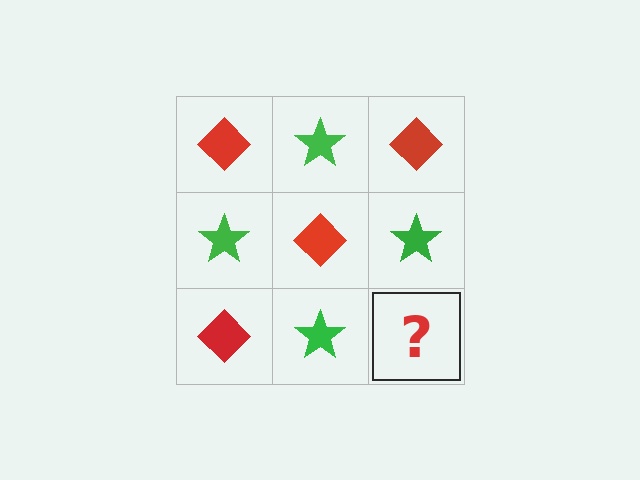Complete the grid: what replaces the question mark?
The question mark should be replaced with a red diamond.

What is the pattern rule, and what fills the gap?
The rule is that it alternates red diamond and green star in a checkerboard pattern. The gap should be filled with a red diamond.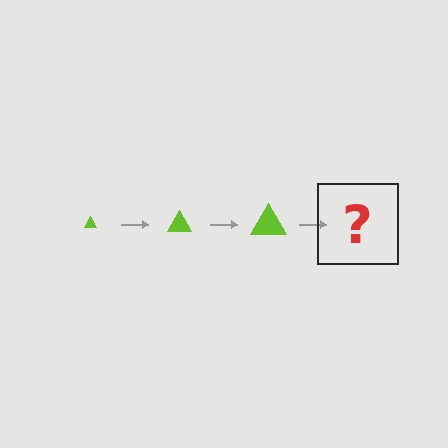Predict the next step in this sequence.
The next step is a lime triangle, larger than the previous one.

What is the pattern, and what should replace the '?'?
The pattern is that the triangle gets progressively larger each step. The '?' should be a lime triangle, larger than the previous one.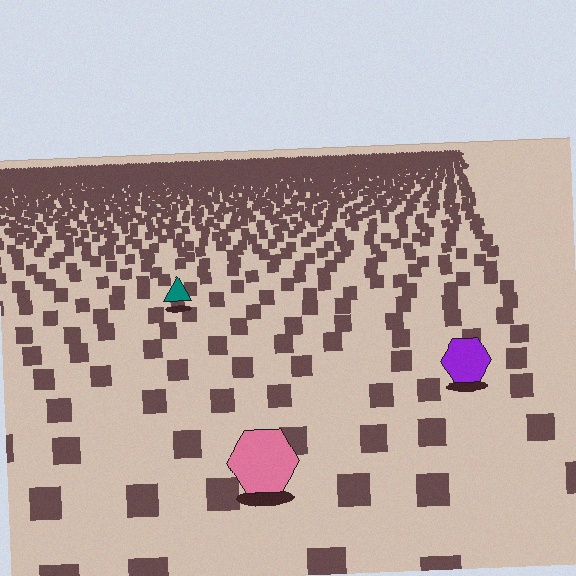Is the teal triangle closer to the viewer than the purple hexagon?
No. The purple hexagon is closer — you can tell from the texture gradient: the ground texture is coarser near it.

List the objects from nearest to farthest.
From nearest to farthest: the pink hexagon, the purple hexagon, the teal triangle.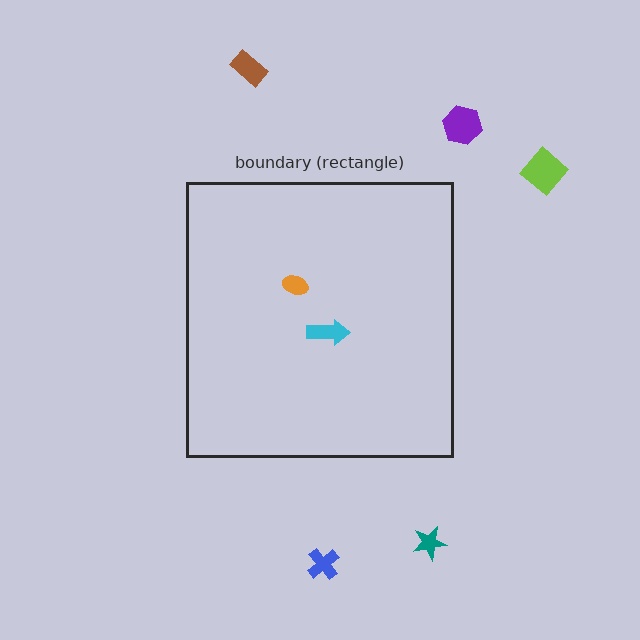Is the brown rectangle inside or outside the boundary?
Outside.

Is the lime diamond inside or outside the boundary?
Outside.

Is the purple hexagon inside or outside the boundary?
Outside.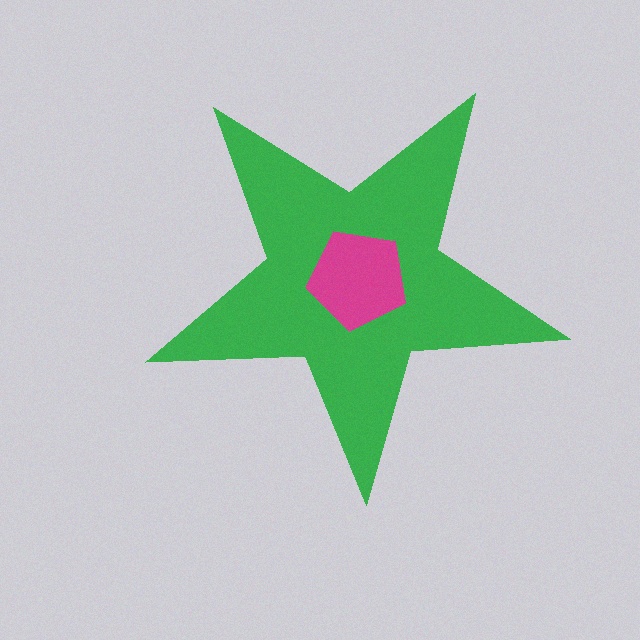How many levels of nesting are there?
2.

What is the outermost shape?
The green star.